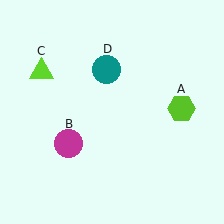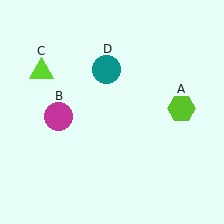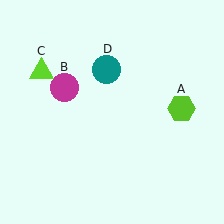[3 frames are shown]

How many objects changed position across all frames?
1 object changed position: magenta circle (object B).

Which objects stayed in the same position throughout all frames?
Lime hexagon (object A) and lime triangle (object C) and teal circle (object D) remained stationary.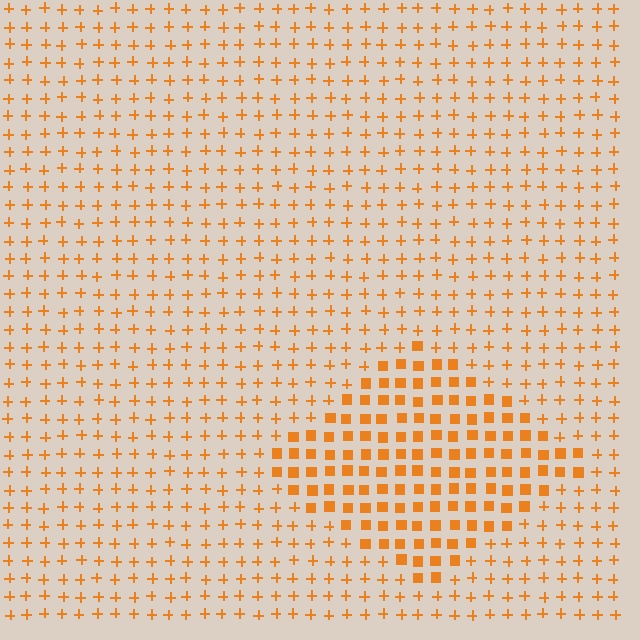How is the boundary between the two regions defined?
The boundary is defined by a change in element shape: squares inside vs. plus signs outside. All elements share the same color and spacing.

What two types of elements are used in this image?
The image uses squares inside the diamond region and plus signs outside it.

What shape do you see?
I see a diamond.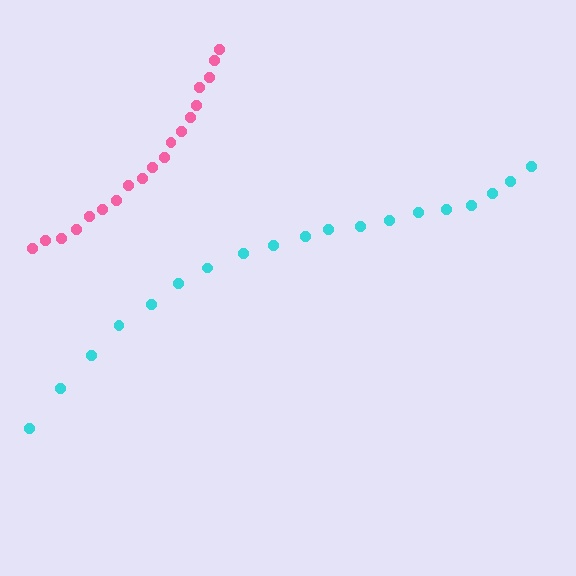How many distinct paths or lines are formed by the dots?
There are 2 distinct paths.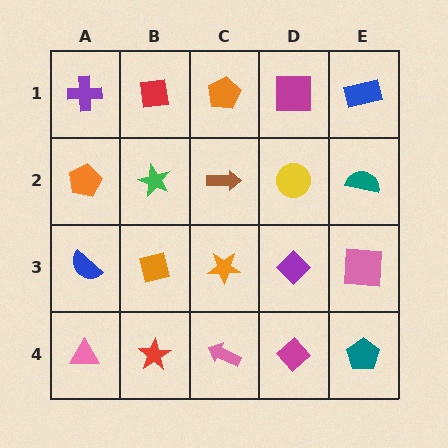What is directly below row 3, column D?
A magenta diamond.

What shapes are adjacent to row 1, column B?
A green star (row 2, column B), a purple cross (row 1, column A), an orange pentagon (row 1, column C).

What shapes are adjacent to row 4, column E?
A pink square (row 3, column E), a magenta diamond (row 4, column D).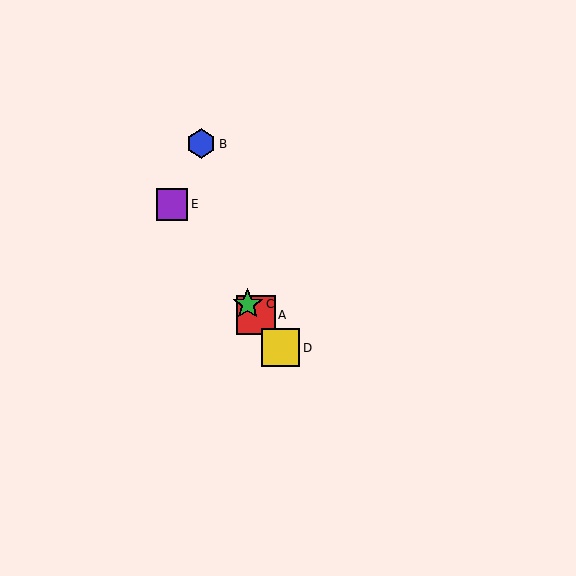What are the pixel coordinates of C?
Object C is at (248, 304).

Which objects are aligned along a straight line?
Objects A, C, D, E are aligned along a straight line.